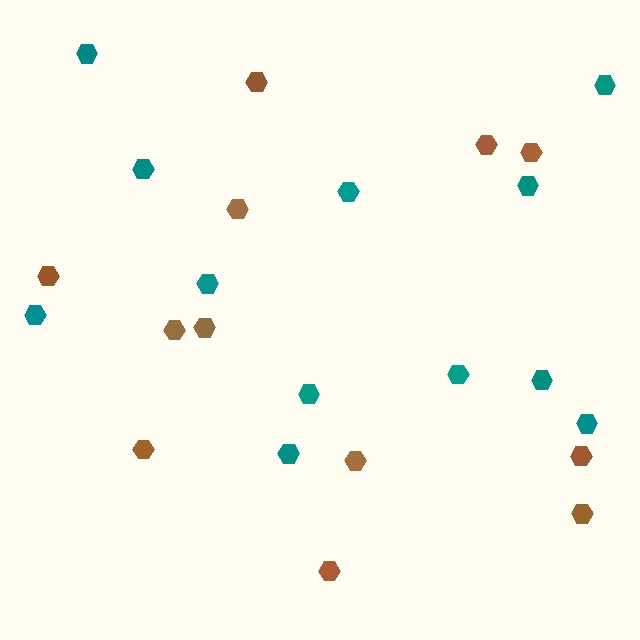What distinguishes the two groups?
There are 2 groups: one group of teal hexagons (12) and one group of brown hexagons (12).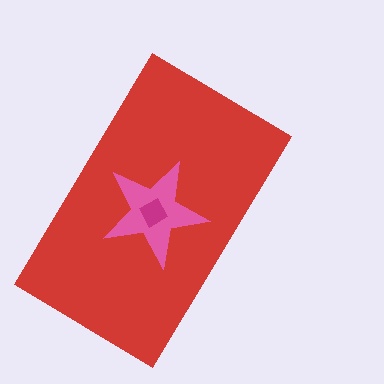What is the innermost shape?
The magenta diamond.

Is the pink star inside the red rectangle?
Yes.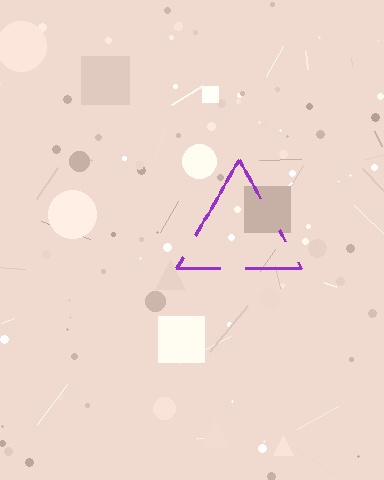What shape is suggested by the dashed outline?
The dashed outline suggests a triangle.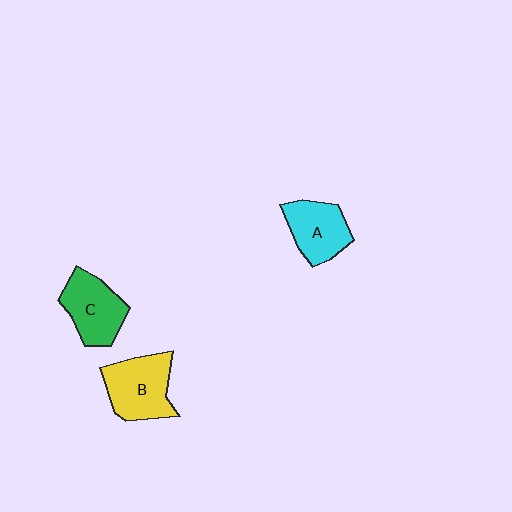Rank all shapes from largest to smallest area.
From largest to smallest: B (yellow), C (green), A (cyan).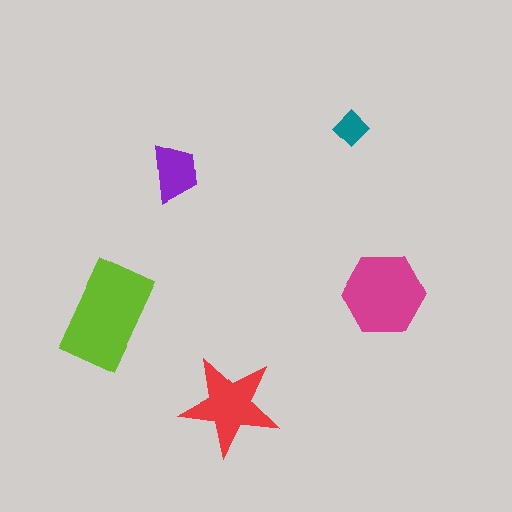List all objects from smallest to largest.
The teal diamond, the purple trapezoid, the red star, the magenta hexagon, the lime rectangle.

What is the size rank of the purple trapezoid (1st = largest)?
4th.